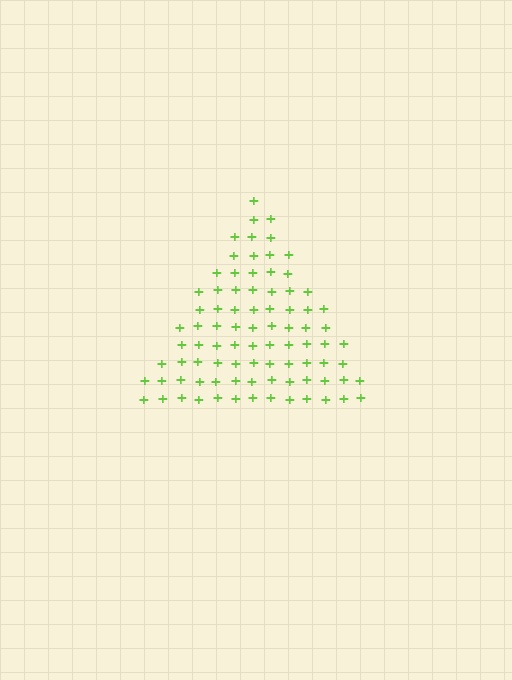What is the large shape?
The large shape is a triangle.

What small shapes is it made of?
It is made of small plus signs.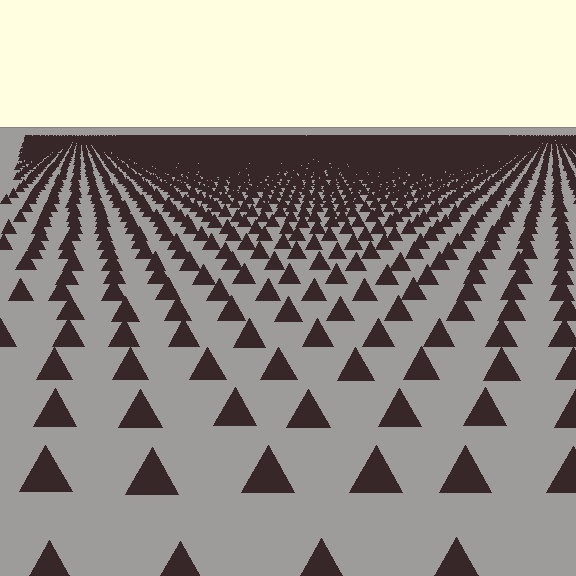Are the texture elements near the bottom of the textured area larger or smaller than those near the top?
Larger. Near the bottom, elements are closer to the viewer and appear at a bigger on-screen size.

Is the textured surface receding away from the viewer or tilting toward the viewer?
The surface is receding away from the viewer. Texture elements get smaller and denser toward the top.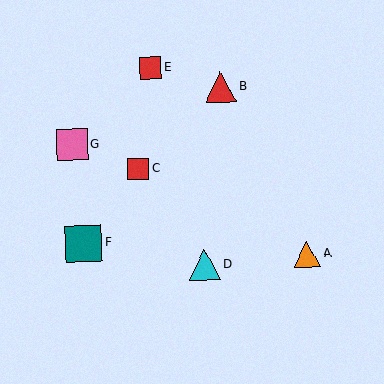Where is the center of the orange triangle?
The center of the orange triangle is at (307, 254).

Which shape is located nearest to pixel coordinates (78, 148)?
The pink square (labeled G) at (72, 144) is nearest to that location.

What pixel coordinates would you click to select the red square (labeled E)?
Click at (150, 68) to select the red square E.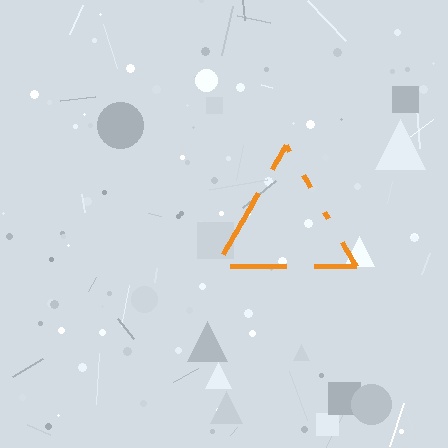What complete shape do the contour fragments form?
The contour fragments form a triangle.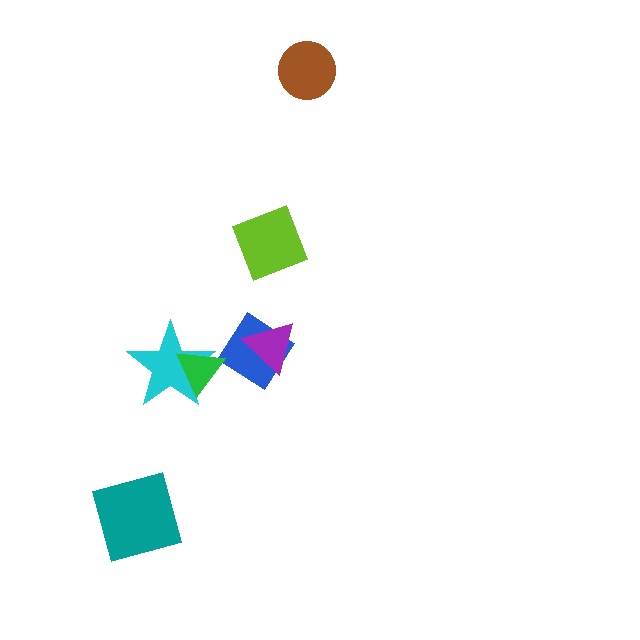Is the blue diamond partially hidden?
Yes, it is partially covered by another shape.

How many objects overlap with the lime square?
0 objects overlap with the lime square.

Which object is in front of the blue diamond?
The purple triangle is in front of the blue diamond.